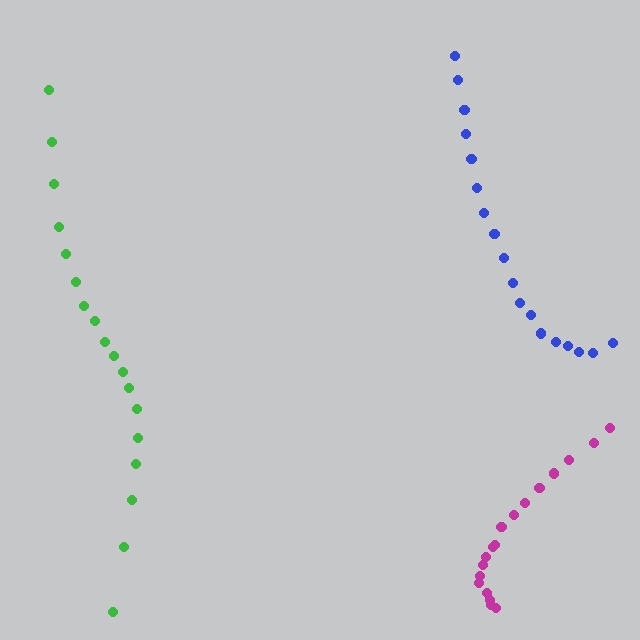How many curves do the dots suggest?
There are 3 distinct paths.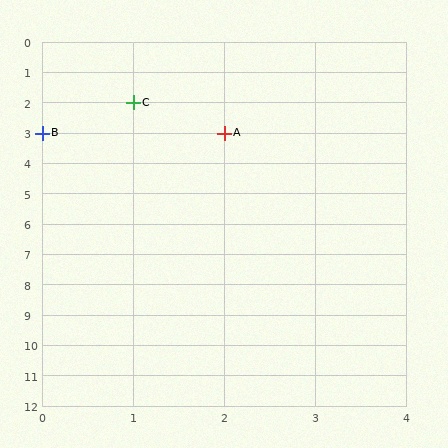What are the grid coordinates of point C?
Point C is at grid coordinates (1, 2).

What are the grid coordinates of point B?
Point B is at grid coordinates (0, 3).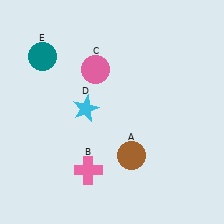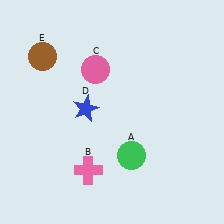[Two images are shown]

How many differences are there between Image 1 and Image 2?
There are 3 differences between the two images.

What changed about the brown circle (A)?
In Image 1, A is brown. In Image 2, it changed to green.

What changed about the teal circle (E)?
In Image 1, E is teal. In Image 2, it changed to brown.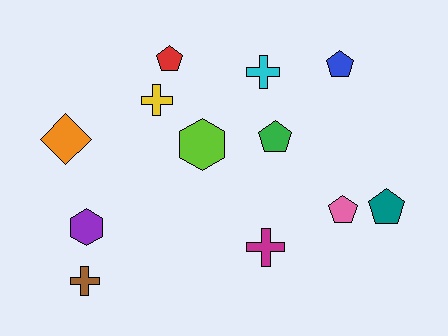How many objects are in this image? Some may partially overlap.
There are 12 objects.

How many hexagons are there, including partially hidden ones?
There are 2 hexagons.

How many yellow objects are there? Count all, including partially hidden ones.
There is 1 yellow object.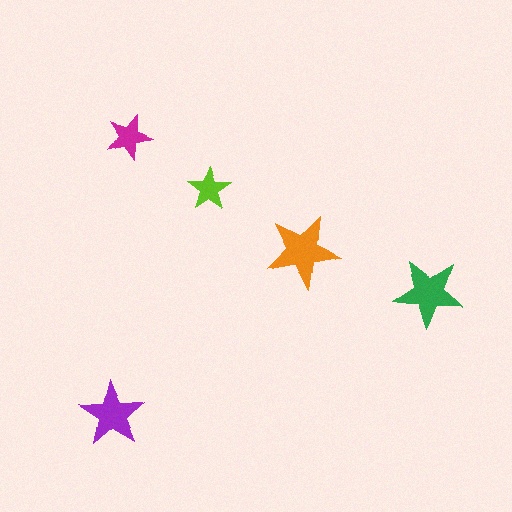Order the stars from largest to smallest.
the orange one, the green one, the purple one, the magenta one, the lime one.